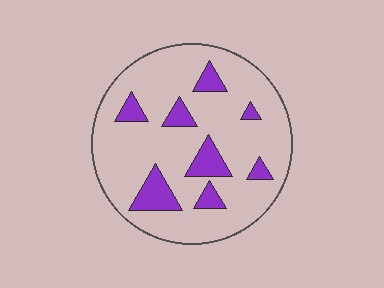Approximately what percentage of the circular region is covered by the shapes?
Approximately 15%.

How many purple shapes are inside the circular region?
8.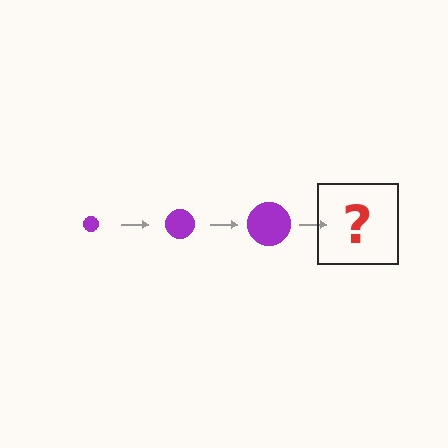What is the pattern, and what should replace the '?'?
The pattern is that the circle gets progressively larger each step. The '?' should be a purple circle, larger than the previous one.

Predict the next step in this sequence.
The next step is a purple circle, larger than the previous one.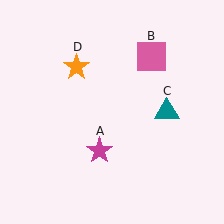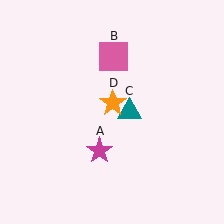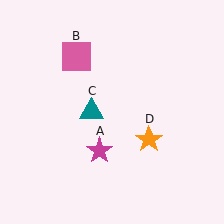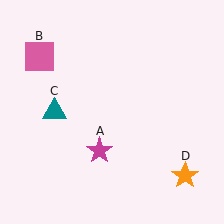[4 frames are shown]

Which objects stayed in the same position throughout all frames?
Magenta star (object A) remained stationary.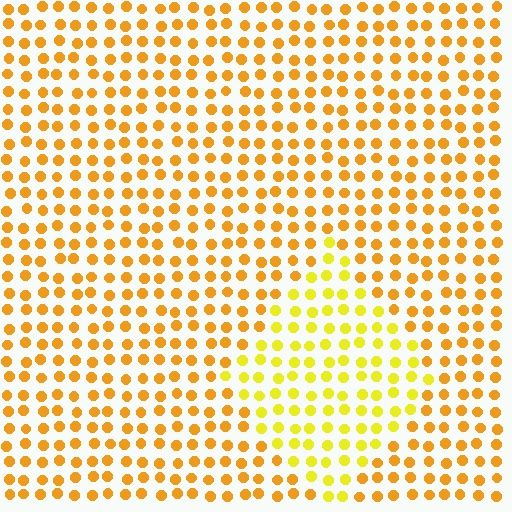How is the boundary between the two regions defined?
The boundary is defined purely by a slight shift in hue (about 26 degrees). Spacing, size, and orientation are identical on both sides.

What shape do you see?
I see a diamond.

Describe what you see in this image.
The image is filled with small orange elements in a uniform arrangement. A diamond-shaped region is visible where the elements are tinted to a slightly different hue, forming a subtle color boundary.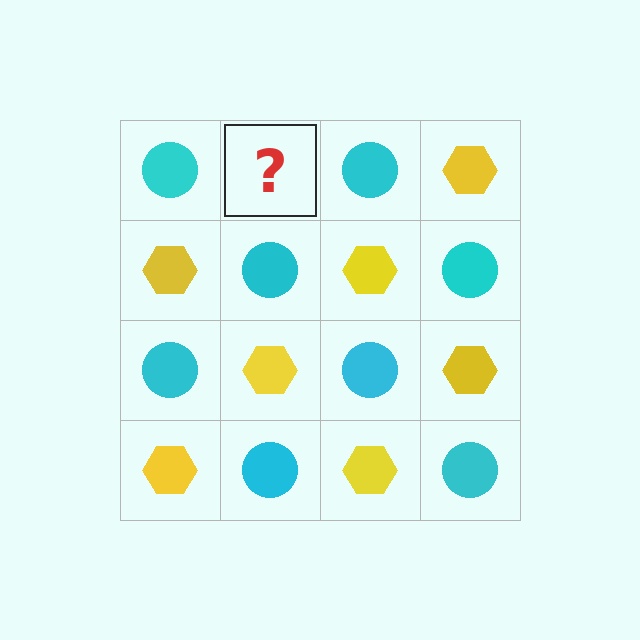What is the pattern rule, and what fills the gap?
The rule is that it alternates cyan circle and yellow hexagon in a checkerboard pattern. The gap should be filled with a yellow hexagon.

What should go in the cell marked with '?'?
The missing cell should contain a yellow hexagon.